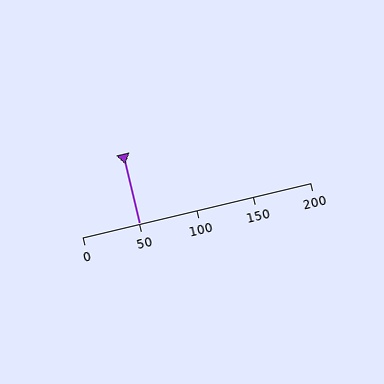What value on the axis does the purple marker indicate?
The marker indicates approximately 50.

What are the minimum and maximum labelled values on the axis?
The axis runs from 0 to 200.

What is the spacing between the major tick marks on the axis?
The major ticks are spaced 50 apart.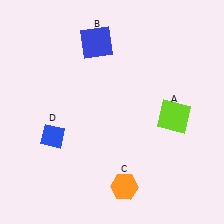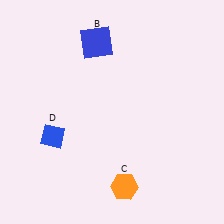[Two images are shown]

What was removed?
The lime square (A) was removed in Image 2.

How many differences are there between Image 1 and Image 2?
There is 1 difference between the two images.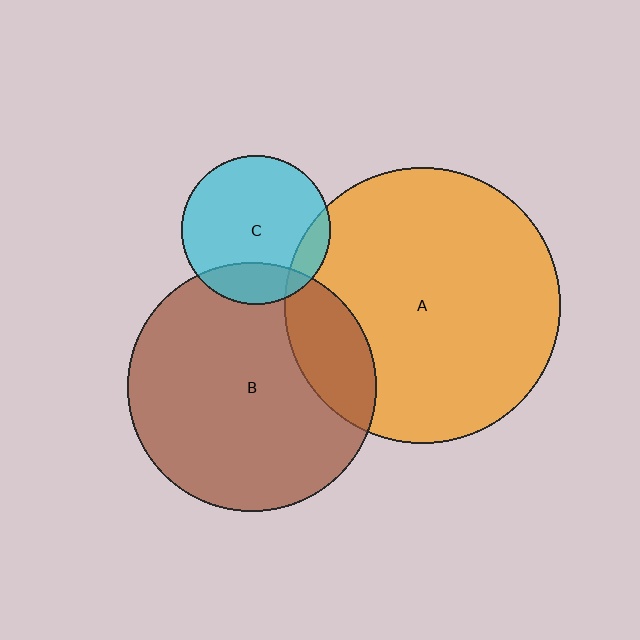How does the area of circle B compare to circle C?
Approximately 2.8 times.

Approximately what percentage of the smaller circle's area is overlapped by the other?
Approximately 20%.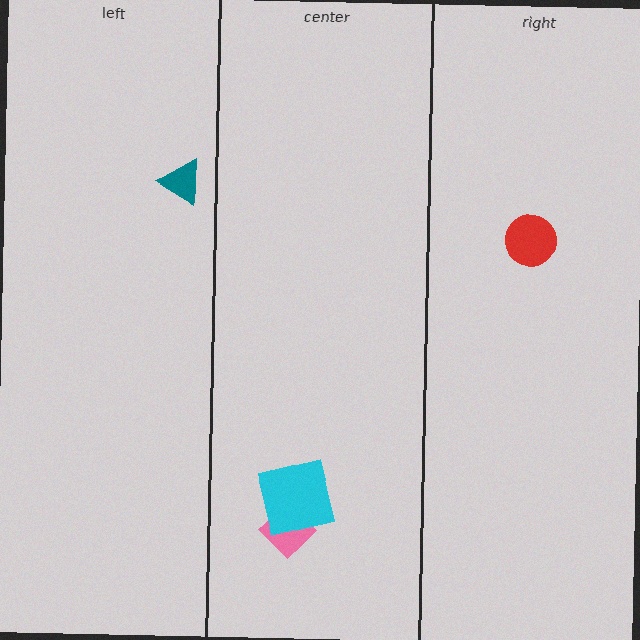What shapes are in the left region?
The teal triangle.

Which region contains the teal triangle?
The left region.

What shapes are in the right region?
The red circle.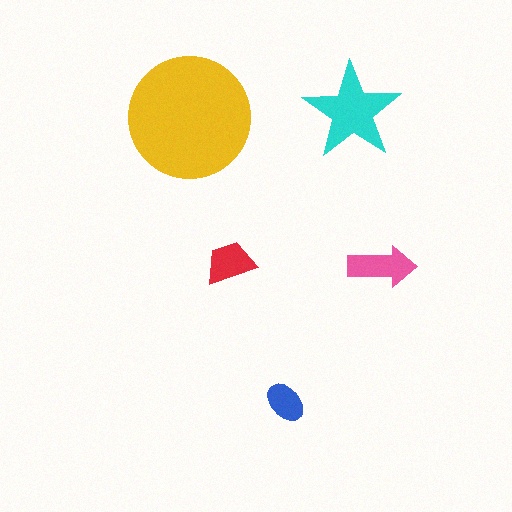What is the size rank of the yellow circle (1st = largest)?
1st.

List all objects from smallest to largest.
The blue ellipse, the red trapezoid, the pink arrow, the cyan star, the yellow circle.